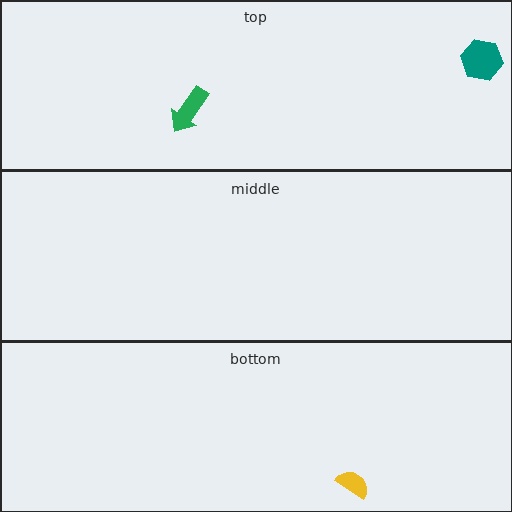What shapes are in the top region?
The teal hexagon, the green arrow.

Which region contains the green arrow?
The top region.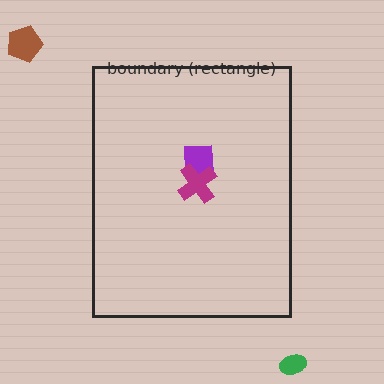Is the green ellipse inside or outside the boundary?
Outside.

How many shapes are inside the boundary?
2 inside, 2 outside.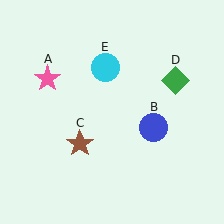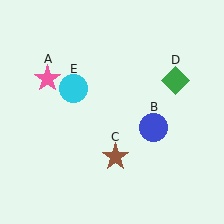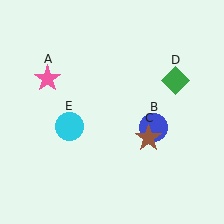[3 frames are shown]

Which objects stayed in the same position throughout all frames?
Pink star (object A) and blue circle (object B) and green diamond (object D) remained stationary.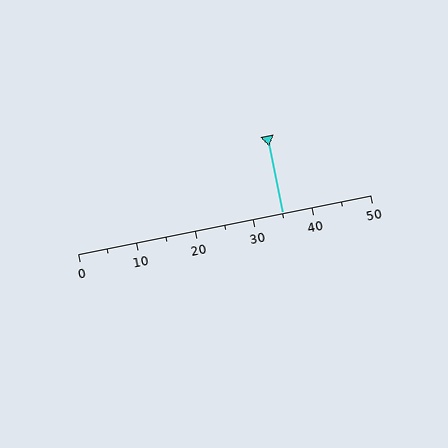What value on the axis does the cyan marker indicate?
The marker indicates approximately 35.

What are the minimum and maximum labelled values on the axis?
The axis runs from 0 to 50.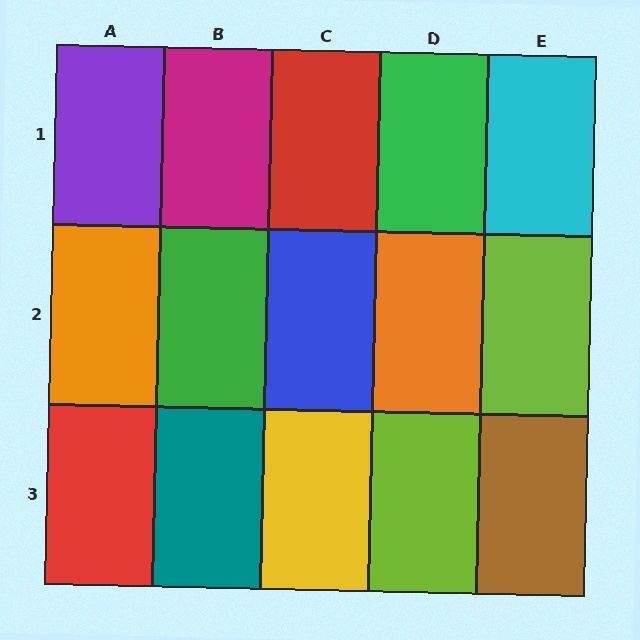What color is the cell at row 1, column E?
Cyan.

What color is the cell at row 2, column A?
Orange.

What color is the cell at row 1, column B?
Magenta.